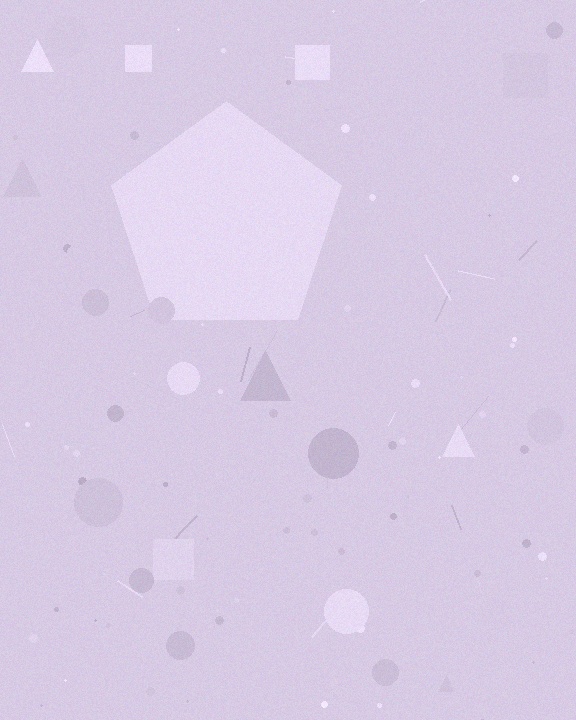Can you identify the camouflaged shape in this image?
The camouflaged shape is a pentagon.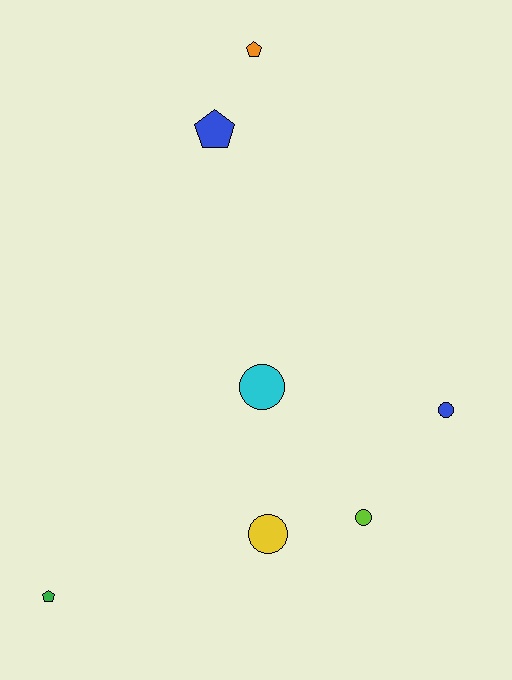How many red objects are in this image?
There are no red objects.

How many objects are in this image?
There are 7 objects.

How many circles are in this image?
There are 4 circles.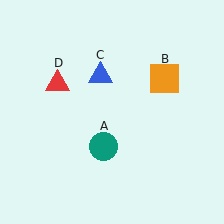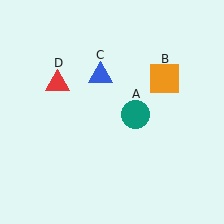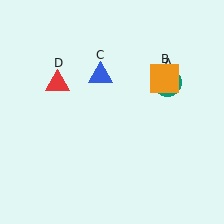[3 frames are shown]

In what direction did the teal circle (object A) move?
The teal circle (object A) moved up and to the right.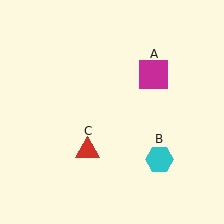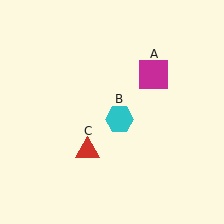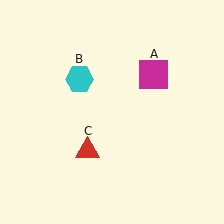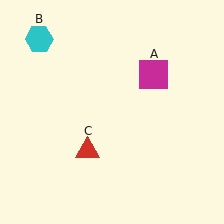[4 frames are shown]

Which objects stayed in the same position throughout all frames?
Magenta square (object A) and red triangle (object C) remained stationary.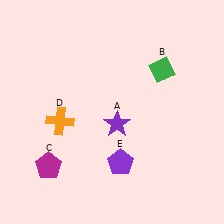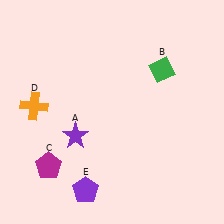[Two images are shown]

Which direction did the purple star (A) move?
The purple star (A) moved left.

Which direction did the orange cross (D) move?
The orange cross (D) moved left.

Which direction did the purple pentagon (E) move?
The purple pentagon (E) moved left.